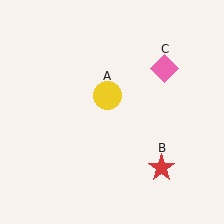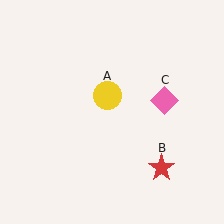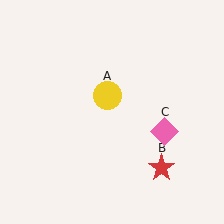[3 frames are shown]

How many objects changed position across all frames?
1 object changed position: pink diamond (object C).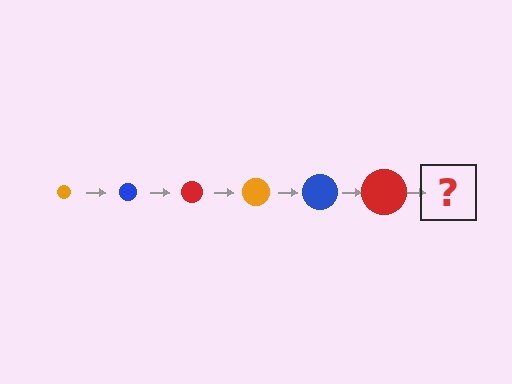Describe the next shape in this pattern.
It should be an orange circle, larger than the previous one.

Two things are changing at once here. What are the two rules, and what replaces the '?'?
The two rules are that the circle grows larger each step and the color cycles through orange, blue, and red. The '?' should be an orange circle, larger than the previous one.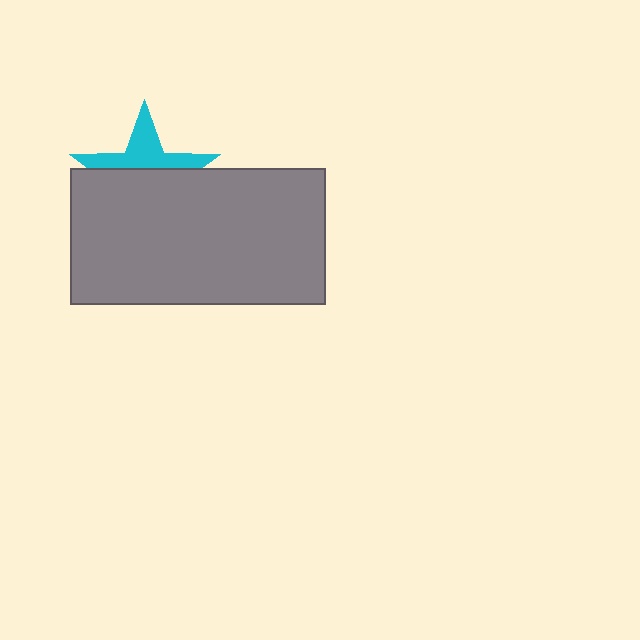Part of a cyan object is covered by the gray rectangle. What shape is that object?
It is a star.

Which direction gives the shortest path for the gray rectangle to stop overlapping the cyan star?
Moving down gives the shortest separation.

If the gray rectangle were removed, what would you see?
You would see the complete cyan star.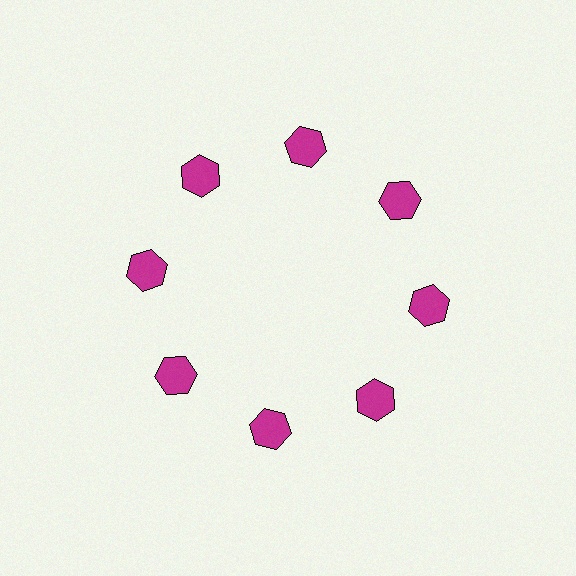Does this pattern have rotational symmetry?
Yes, this pattern has 8-fold rotational symmetry. It looks the same after rotating 45 degrees around the center.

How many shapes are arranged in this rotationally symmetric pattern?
There are 8 shapes, arranged in 8 groups of 1.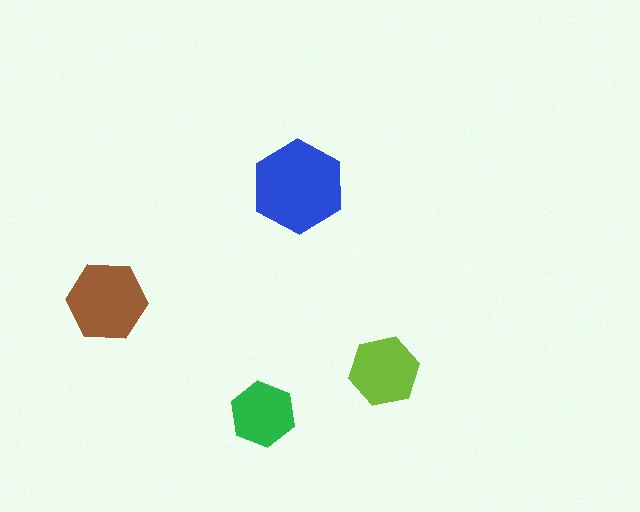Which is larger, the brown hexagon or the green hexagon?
The brown one.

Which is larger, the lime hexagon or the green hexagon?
The lime one.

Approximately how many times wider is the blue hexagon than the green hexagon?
About 1.5 times wider.